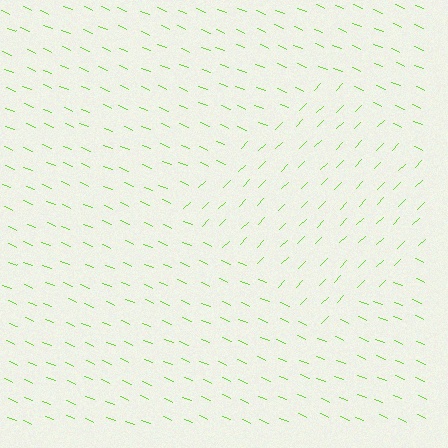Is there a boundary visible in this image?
Yes, there is a texture boundary formed by a change in line orientation.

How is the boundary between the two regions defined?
The boundary is defined purely by a change in line orientation (approximately 68 degrees difference). All lines are the same color and thickness.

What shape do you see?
I see a diamond.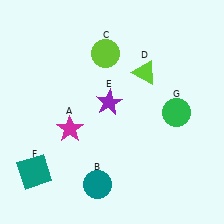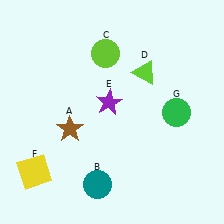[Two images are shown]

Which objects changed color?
A changed from magenta to brown. F changed from teal to yellow.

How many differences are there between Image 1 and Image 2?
There are 2 differences between the two images.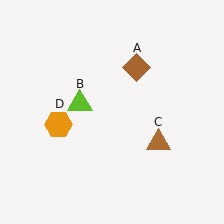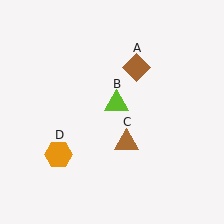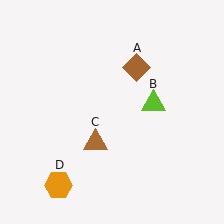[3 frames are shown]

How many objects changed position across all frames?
3 objects changed position: lime triangle (object B), brown triangle (object C), orange hexagon (object D).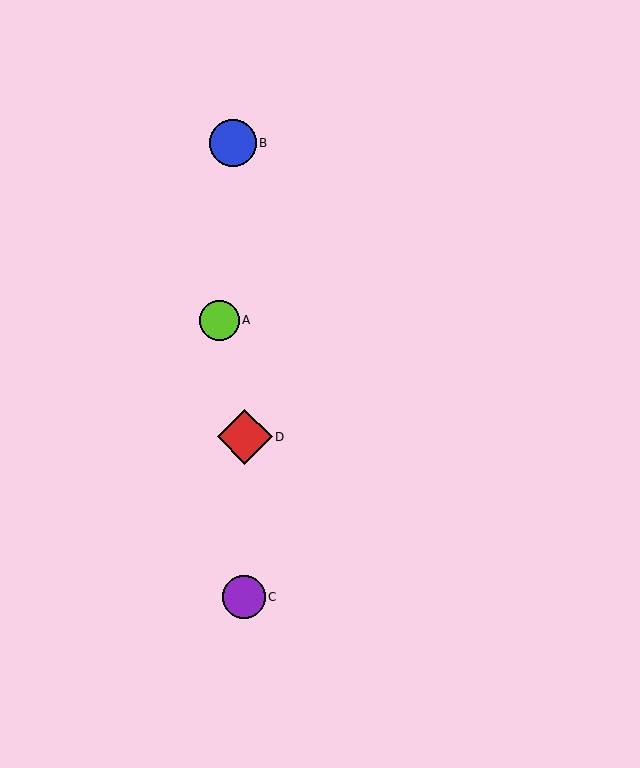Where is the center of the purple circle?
The center of the purple circle is at (244, 597).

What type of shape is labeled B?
Shape B is a blue circle.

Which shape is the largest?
The red diamond (labeled D) is the largest.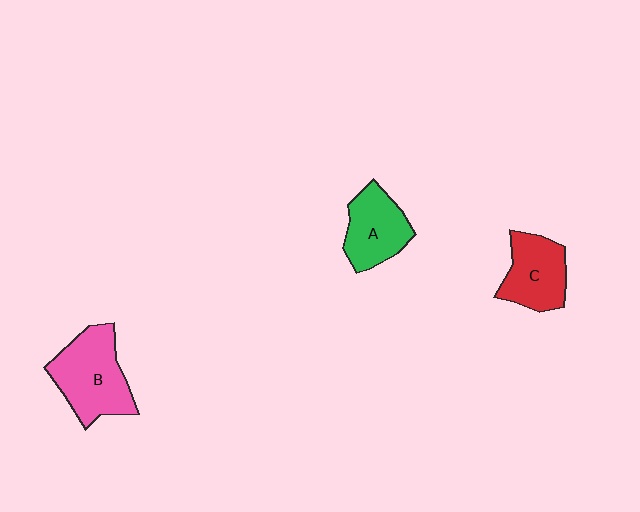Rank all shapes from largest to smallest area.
From largest to smallest: B (pink), C (red), A (green).